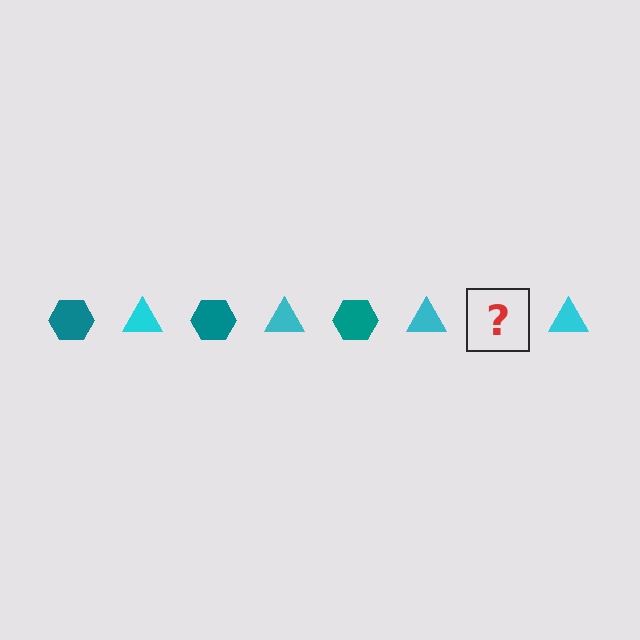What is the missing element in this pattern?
The missing element is a teal hexagon.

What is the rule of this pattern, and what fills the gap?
The rule is that the pattern alternates between teal hexagon and cyan triangle. The gap should be filled with a teal hexagon.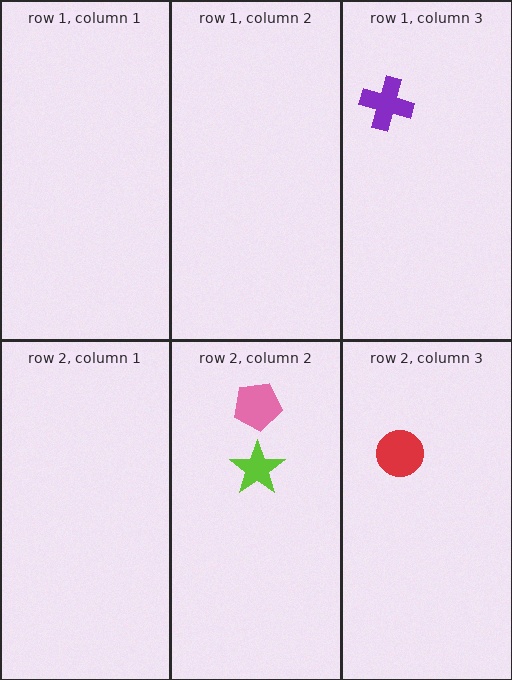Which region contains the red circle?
The row 2, column 3 region.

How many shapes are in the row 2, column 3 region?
1.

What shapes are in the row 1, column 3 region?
The purple cross.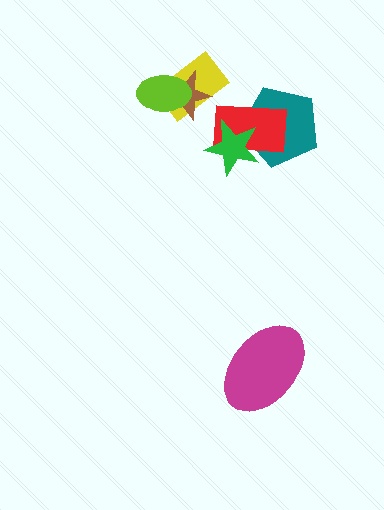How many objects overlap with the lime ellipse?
2 objects overlap with the lime ellipse.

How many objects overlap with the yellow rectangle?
2 objects overlap with the yellow rectangle.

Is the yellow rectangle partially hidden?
Yes, it is partially covered by another shape.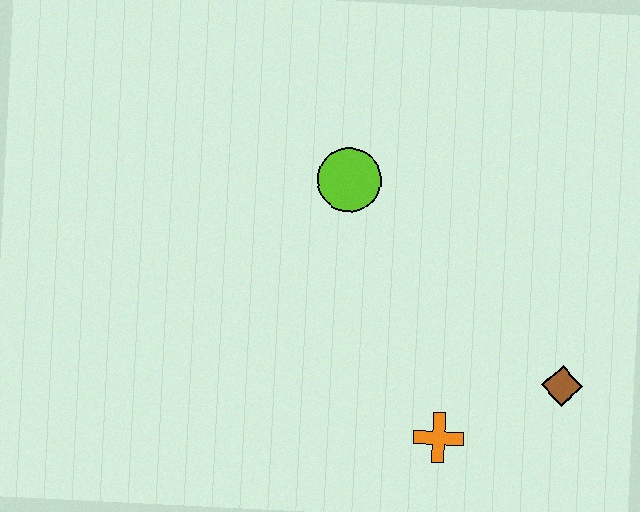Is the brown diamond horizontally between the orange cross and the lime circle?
No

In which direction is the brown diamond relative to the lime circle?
The brown diamond is to the right of the lime circle.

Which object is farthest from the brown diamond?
The lime circle is farthest from the brown diamond.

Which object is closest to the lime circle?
The orange cross is closest to the lime circle.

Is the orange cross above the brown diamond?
No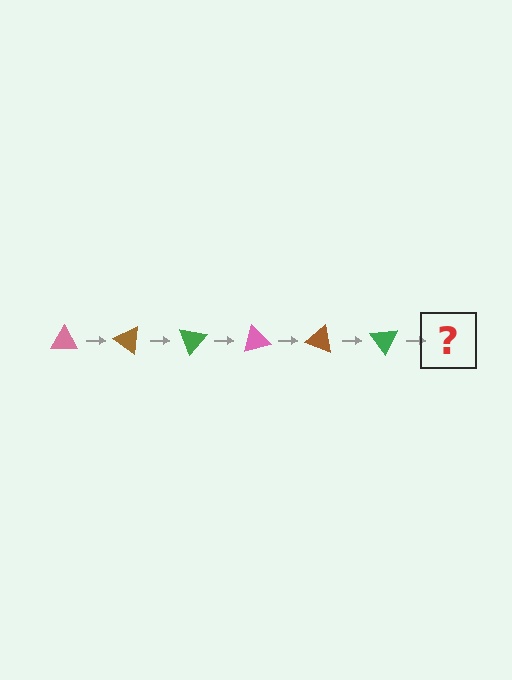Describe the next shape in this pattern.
It should be a pink triangle, rotated 210 degrees from the start.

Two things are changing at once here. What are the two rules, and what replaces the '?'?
The two rules are that it rotates 35 degrees each step and the color cycles through pink, brown, and green. The '?' should be a pink triangle, rotated 210 degrees from the start.